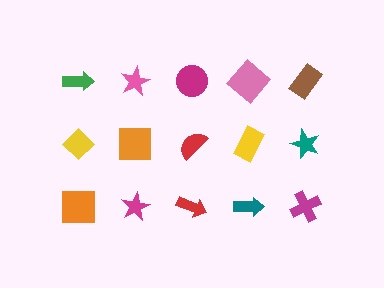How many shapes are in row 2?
5 shapes.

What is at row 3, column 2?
A magenta star.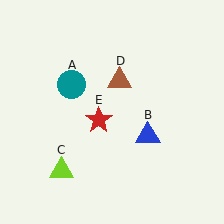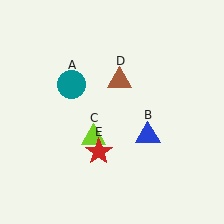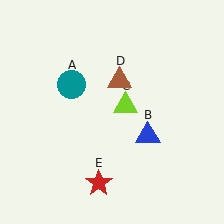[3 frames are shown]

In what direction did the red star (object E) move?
The red star (object E) moved down.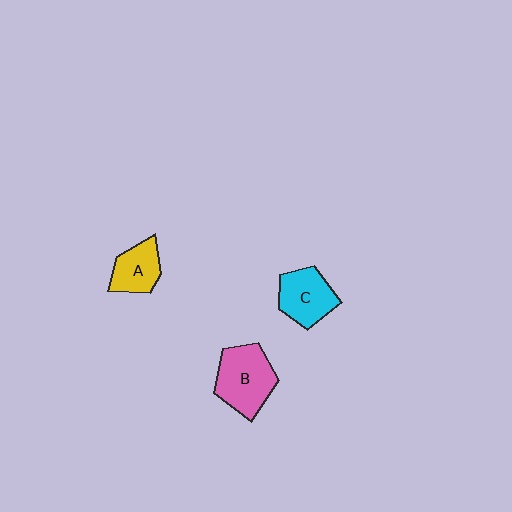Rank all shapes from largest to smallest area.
From largest to smallest: B (pink), C (cyan), A (yellow).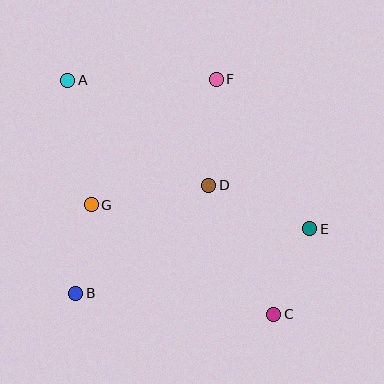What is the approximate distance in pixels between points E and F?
The distance between E and F is approximately 176 pixels.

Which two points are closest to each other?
Points B and G are closest to each other.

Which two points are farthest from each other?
Points A and C are farthest from each other.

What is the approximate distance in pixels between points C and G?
The distance between C and G is approximately 213 pixels.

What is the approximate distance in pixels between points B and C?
The distance between B and C is approximately 199 pixels.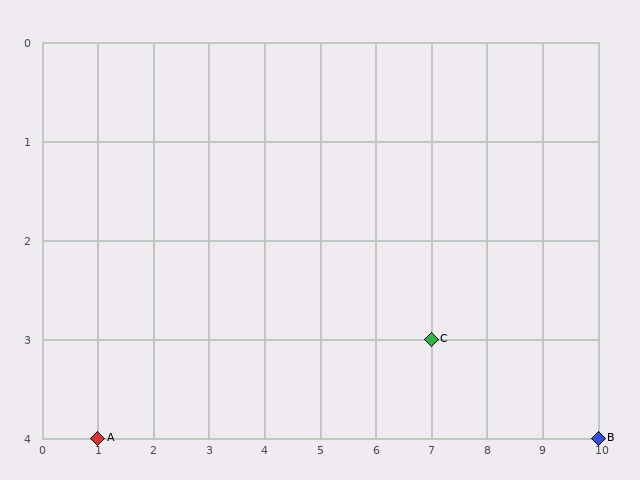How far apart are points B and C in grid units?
Points B and C are 3 columns and 1 row apart (about 3.2 grid units diagonally).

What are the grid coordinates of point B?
Point B is at grid coordinates (10, 4).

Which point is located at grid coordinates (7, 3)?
Point C is at (7, 3).